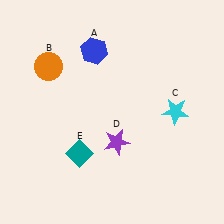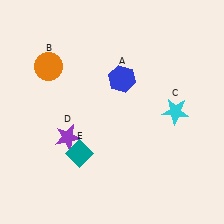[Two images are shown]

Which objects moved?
The objects that moved are: the blue hexagon (A), the purple star (D).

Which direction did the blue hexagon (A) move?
The blue hexagon (A) moved down.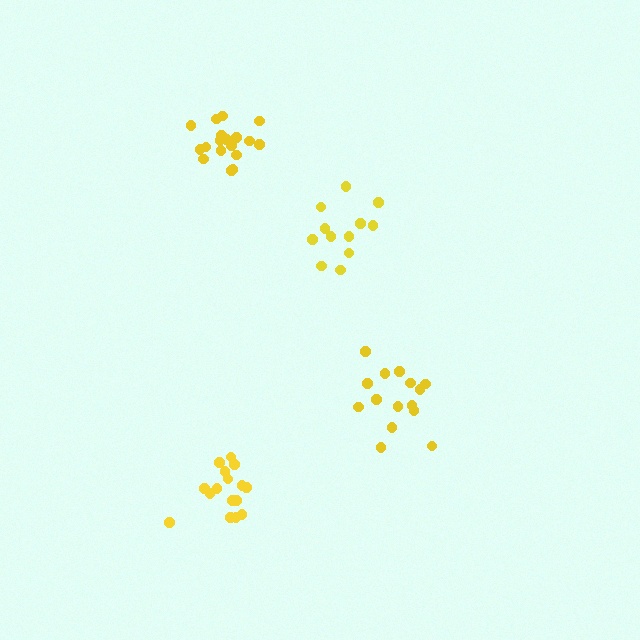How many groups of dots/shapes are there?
There are 4 groups.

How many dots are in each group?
Group 1: 15 dots, Group 2: 18 dots, Group 3: 16 dots, Group 4: 12 dots (61 total).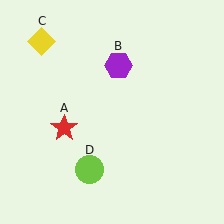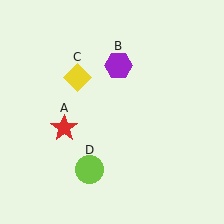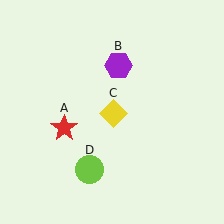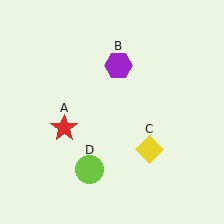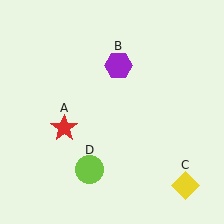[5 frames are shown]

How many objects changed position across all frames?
1 object changed position: yellow diamond (object C).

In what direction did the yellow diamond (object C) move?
The yellow diamond (object C) moved down and to the right.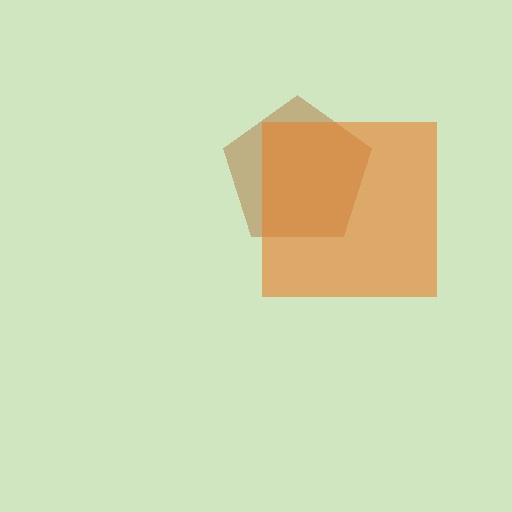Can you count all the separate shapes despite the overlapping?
Yes, there are 2 separate shapes.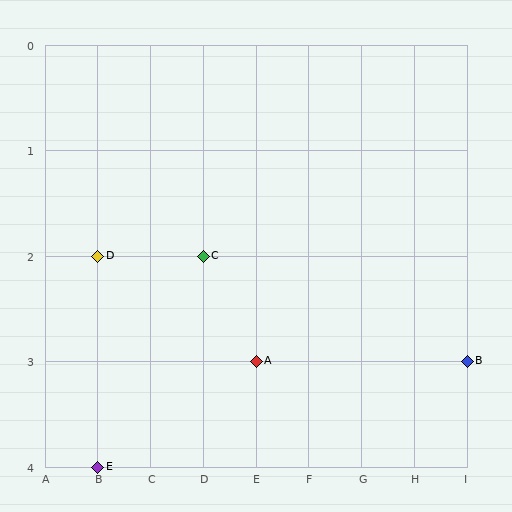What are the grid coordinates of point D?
Point D is at grid coordinates (B, 2).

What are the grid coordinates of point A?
Point A is at grid coordinates (E, 3).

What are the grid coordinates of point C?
Point C is at grid coordinates (D, 2).